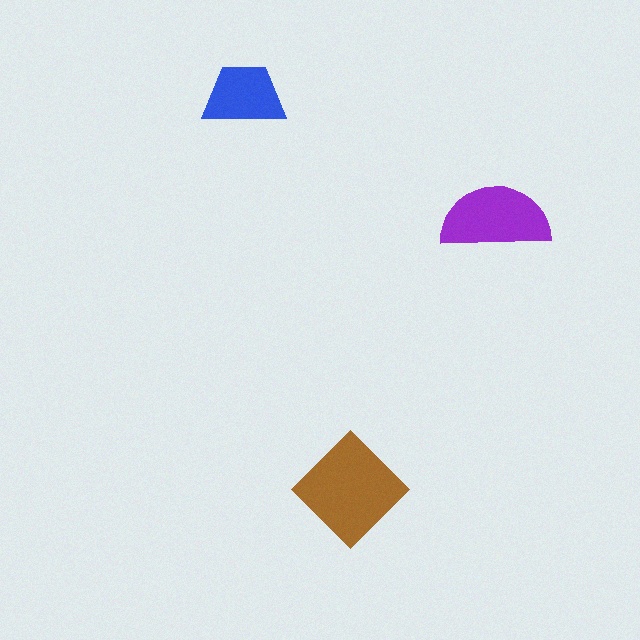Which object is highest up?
The blue trapezoid is topmost.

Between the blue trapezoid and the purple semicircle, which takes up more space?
The purple semicircle.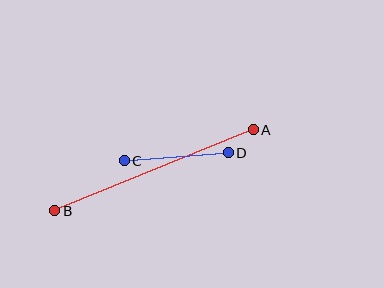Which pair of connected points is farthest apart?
Points A and B are farthest apart.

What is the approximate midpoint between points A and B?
The midpoint is at approximately (154, 170) pixels.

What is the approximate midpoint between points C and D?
The midpoint is at approximately (176, 157) pixels.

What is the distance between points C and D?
The distance is approximately 105 pixels.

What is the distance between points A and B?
The distance is approximately 214 pixels.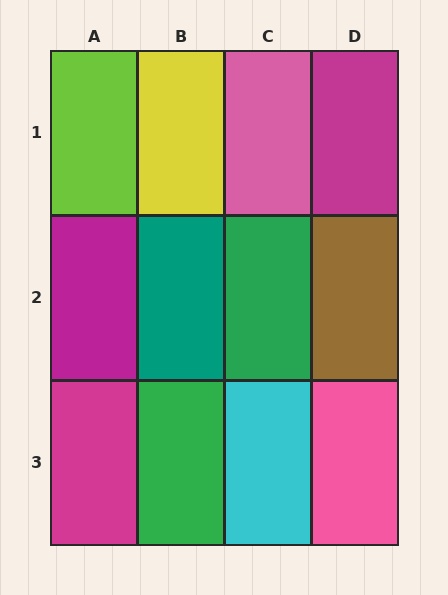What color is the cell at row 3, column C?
Cyan.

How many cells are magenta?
3 cells are magenta.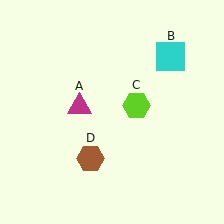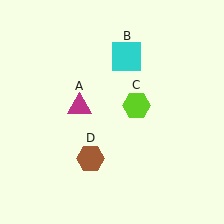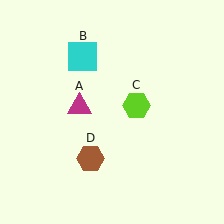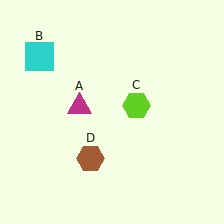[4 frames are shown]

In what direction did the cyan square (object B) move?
The cyan square (object B) moved left.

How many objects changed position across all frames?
1 object changed position: cyan square (object B).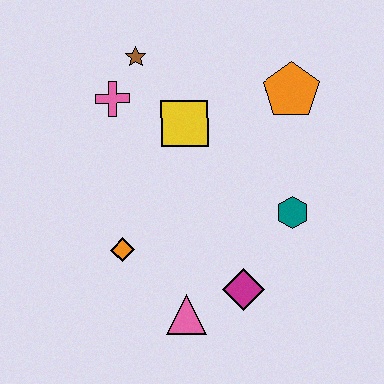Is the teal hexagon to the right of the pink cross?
Yes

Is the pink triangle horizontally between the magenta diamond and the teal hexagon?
No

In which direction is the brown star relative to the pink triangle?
The brown star is above the pink triangle.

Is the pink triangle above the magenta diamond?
No